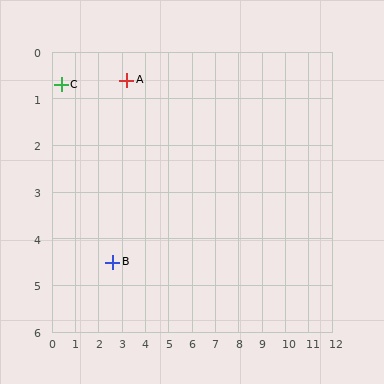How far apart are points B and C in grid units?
Points B and C are about 4.4 grid units apart.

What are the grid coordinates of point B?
Point B is at approximately (2.6, 4.5).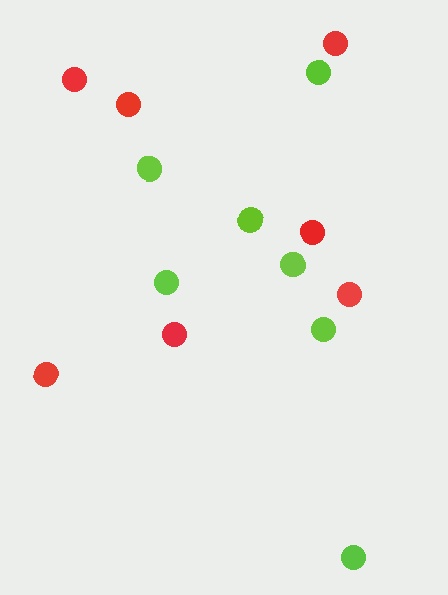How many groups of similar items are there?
There are 2 groups: one group of red circles (7) and one group of lime circles (7).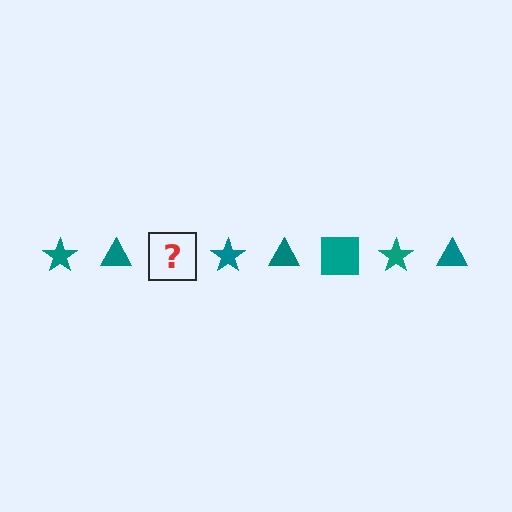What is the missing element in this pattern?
The missing element is a teal square.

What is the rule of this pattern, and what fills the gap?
The rule is that the pattern cycles through star, triangle, square shapes in teal. The gap should be filled with a teal square.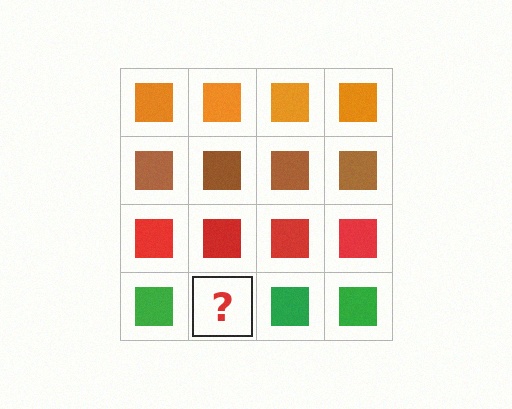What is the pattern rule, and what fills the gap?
The rule is that each row has a consistent color. The gap should be filled with a green square.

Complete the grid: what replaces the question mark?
The question mark should be replaced with a green square.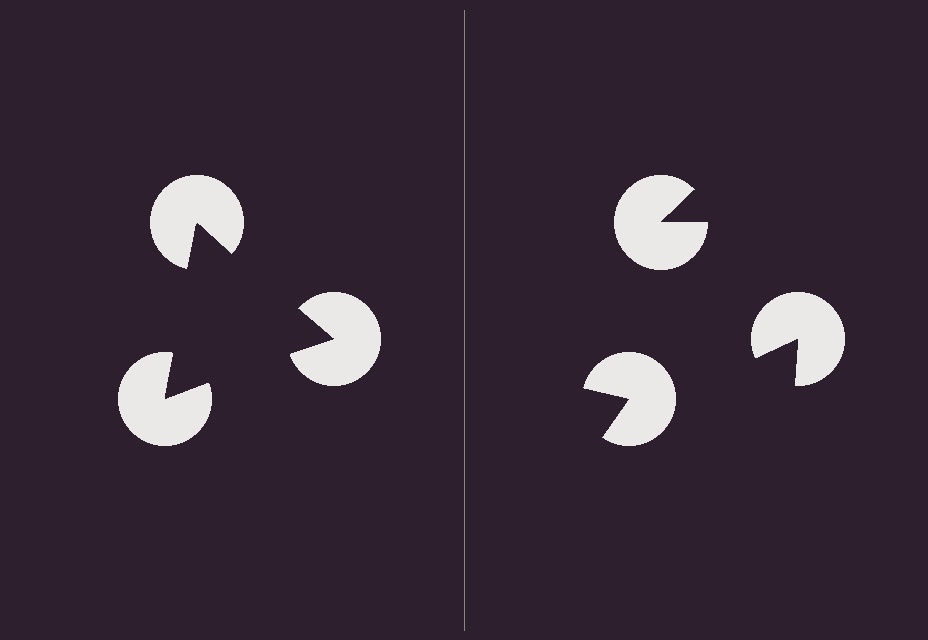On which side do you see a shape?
An illusory triangle appears on the left side. On the right side the wedge cuts are rotated, so no coherent shape forms.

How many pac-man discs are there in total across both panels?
6 — 3 on each side.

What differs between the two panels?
The pac-man discs are positioned identically on both sides; only the wedge orientations differ. On the left they align to a triangle; on the right they are misaligned.